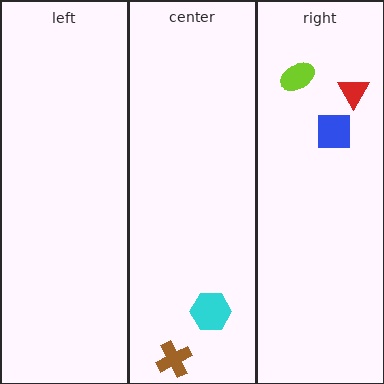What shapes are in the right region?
The red triangle, the blue square, the lime ellipse.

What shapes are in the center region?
The brown cross, the cyan hexagon.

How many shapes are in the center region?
2.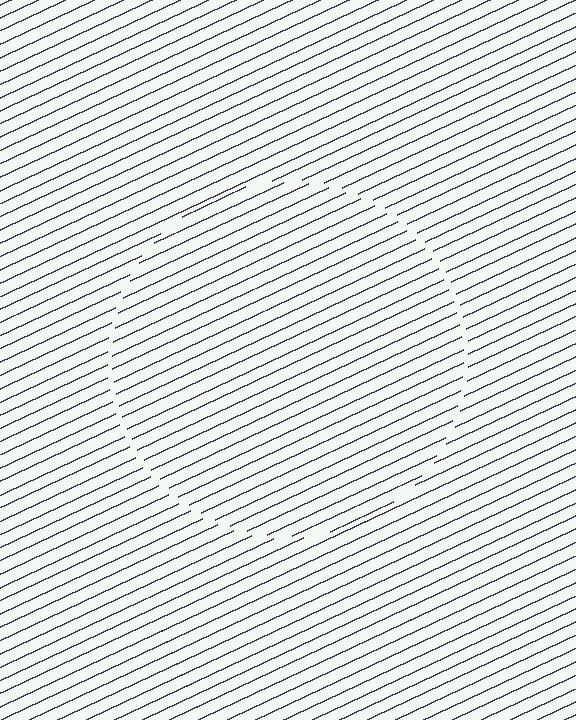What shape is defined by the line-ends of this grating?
An illusory circle. The interior of the shape contains the same grating, shifted by half a period — the contour is defined by the phase discontinuity where line-ends from the inner and outer gratings abut.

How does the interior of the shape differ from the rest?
The interior of the shape contains the same grating, shifted by half a period — the contour is defined by the phase discontinuity where line-ends from the inner and outer gratings abut.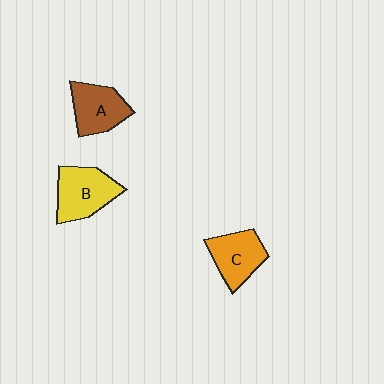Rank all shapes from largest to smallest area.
From largest to smallest: B (yellow), C (orange), A (brown).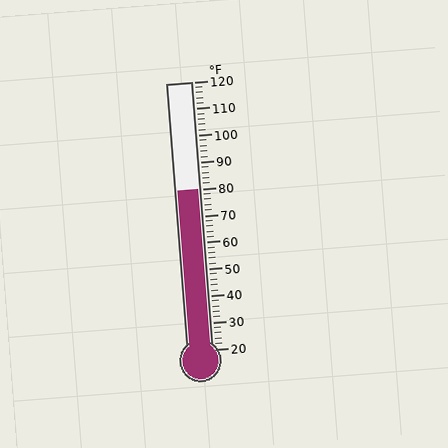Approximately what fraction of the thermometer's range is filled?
The thermometer is filled to approximately 60% of its range.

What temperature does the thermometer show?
The thermometer shows approximately 80°F.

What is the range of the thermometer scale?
The thermometer scale ranges from 20°F to 120°F.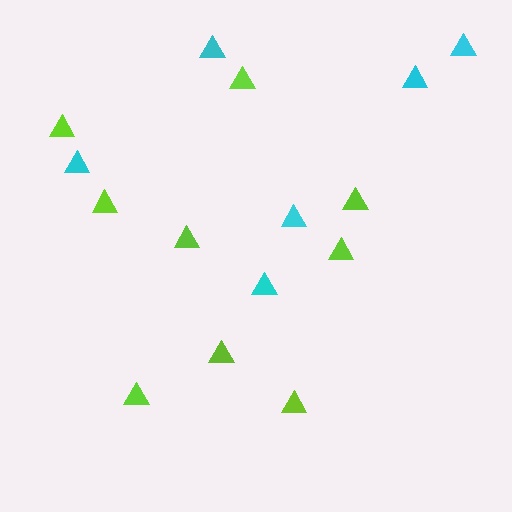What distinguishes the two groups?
There are 2 groups: one group of lime triangles (9) and one group of cyan triangles (6).